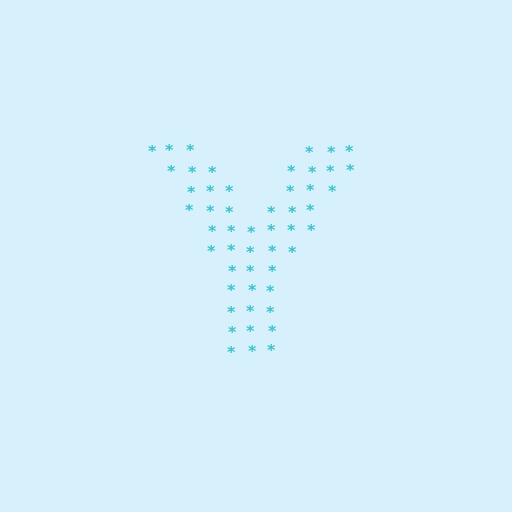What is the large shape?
The large shape is the letter Y.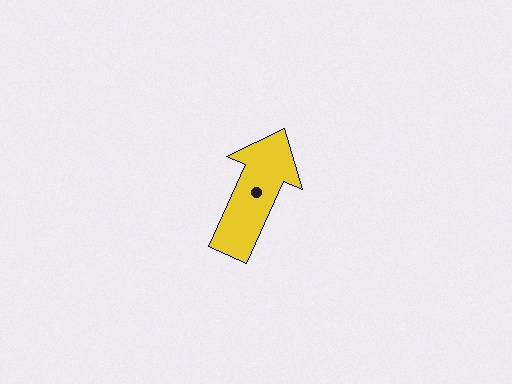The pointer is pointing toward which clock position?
Roughly 1 o'clock.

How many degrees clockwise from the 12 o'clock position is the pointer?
Approximately 24 degrees.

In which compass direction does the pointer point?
Northeast.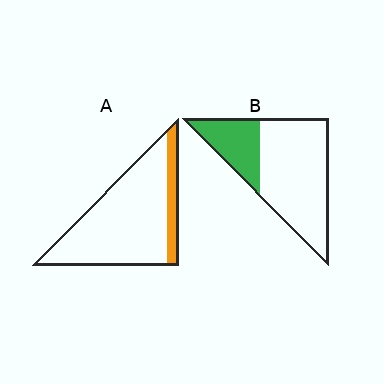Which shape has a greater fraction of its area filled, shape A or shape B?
Shape B.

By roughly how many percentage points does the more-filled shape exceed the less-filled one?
By roughly 15 percentage points (B over A).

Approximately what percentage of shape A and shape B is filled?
A is approximately 15% and B is approximately 30%.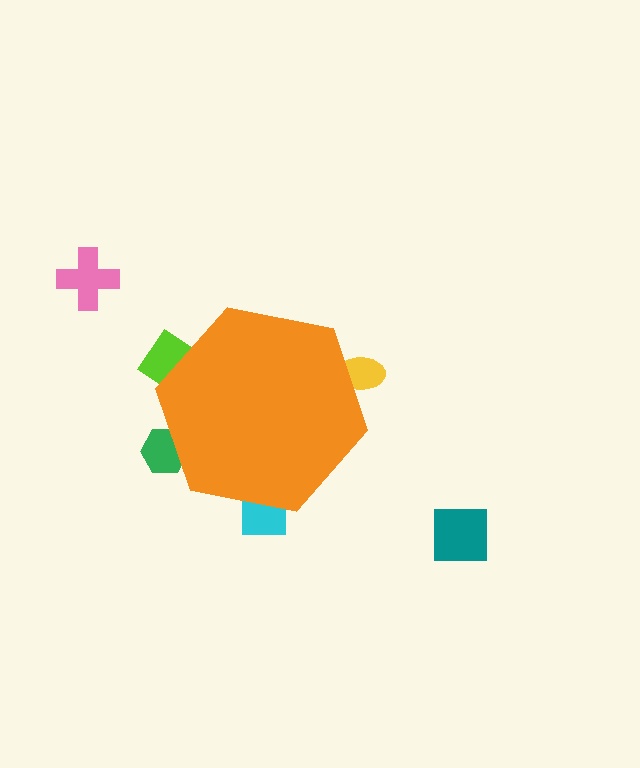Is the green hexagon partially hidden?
Yes, the green hexagon is partially hidden behind the orange hexagon.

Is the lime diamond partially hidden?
Yes, the lime diamond is partially hidden behind the orange hexagon.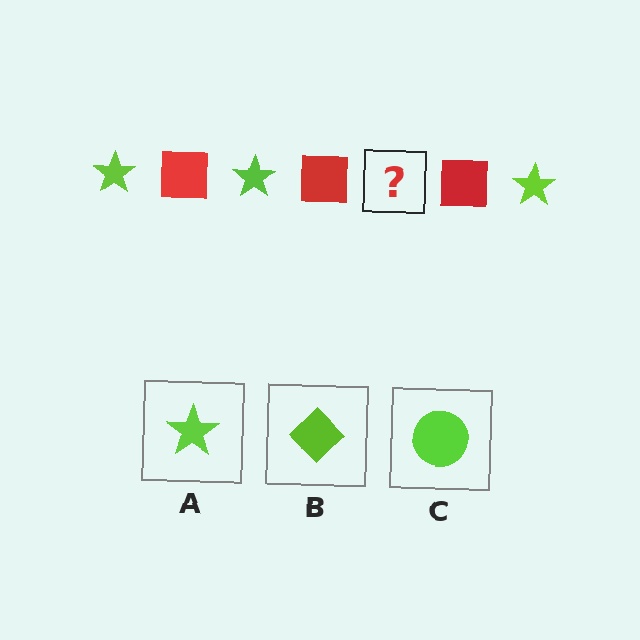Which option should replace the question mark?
Option A.